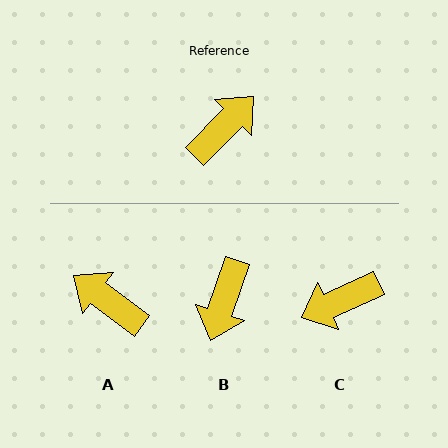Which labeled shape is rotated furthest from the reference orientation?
C, about 159 degrees away.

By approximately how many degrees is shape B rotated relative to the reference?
Approximately 154 degrees clockwise.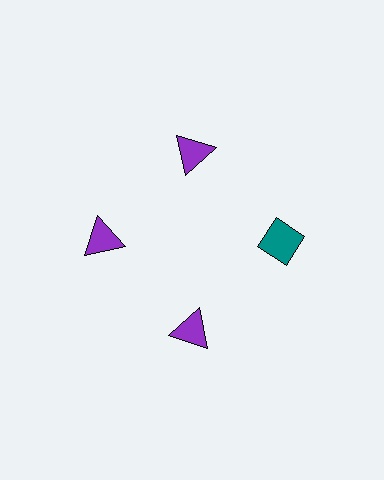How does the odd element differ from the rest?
It differs in both color (teal instead of purple) and shape (diamond instead of triangle).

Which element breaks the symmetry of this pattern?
The teal diamond at roughly the 3 o'clock position breaks the symmetry. All other shapes are purple triangles.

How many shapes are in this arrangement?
There are 4 shapes arranged in a ring pattern.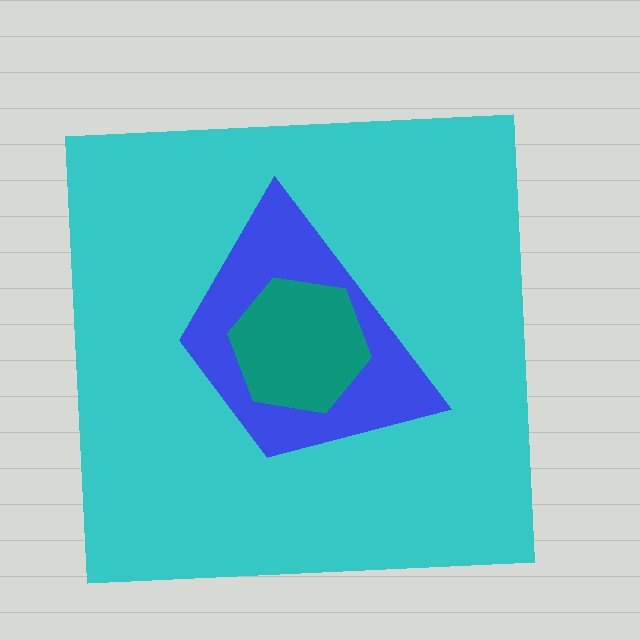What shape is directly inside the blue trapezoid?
The teal hexagon.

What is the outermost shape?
The cyan square.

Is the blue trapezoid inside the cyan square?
Yes.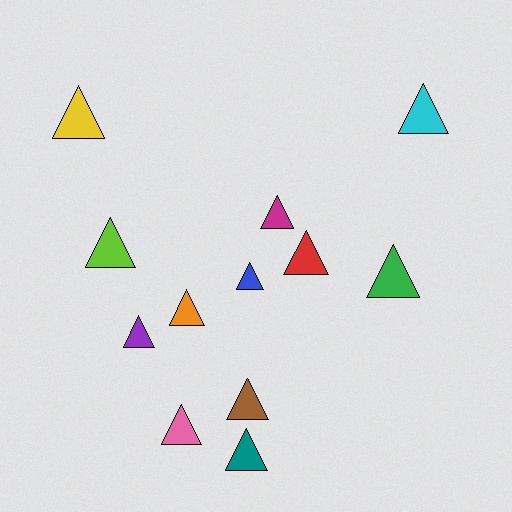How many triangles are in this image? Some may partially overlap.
There are 12 triangles.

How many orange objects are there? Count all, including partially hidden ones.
There is 1 orange object.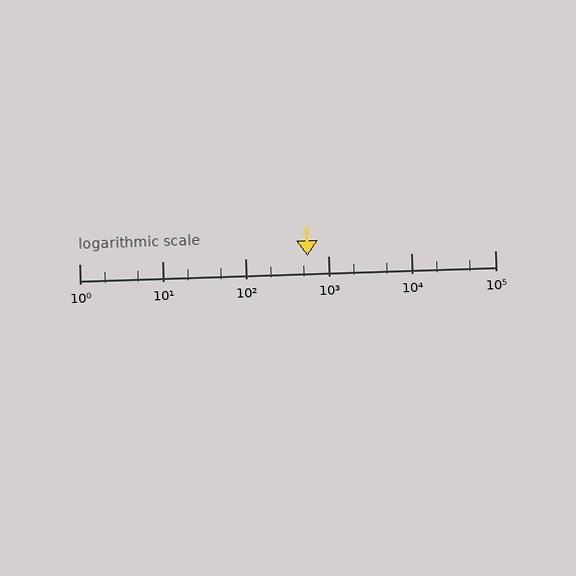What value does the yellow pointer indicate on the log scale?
The pointer indicates approximately 560.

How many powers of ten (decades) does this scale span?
The scale spans 5 decades, from 1 to 100000.